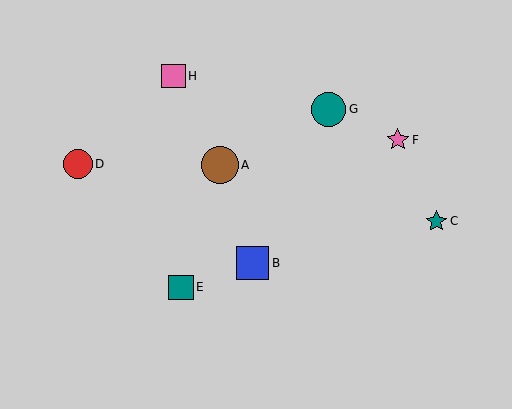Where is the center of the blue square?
The center of the blue square is at (252, 263).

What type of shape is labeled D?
Shape D is a red circle.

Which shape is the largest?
The brown circle (labeled A) is the largest.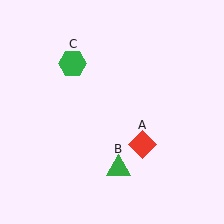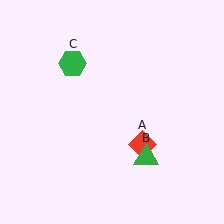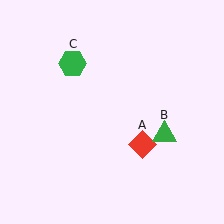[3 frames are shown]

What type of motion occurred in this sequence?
The green triangle (object B) rotated counterclockwise around the center of the scene.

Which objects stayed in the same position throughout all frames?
Red diamond (object A) and green hexagon (object C) remained stationary.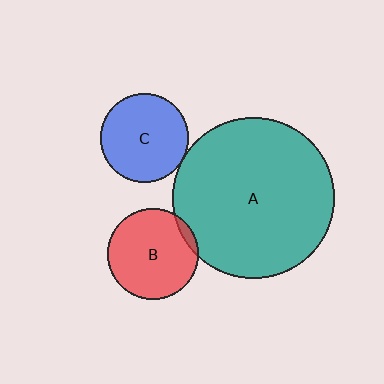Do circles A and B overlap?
Yes.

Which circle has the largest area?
Circle A (teal).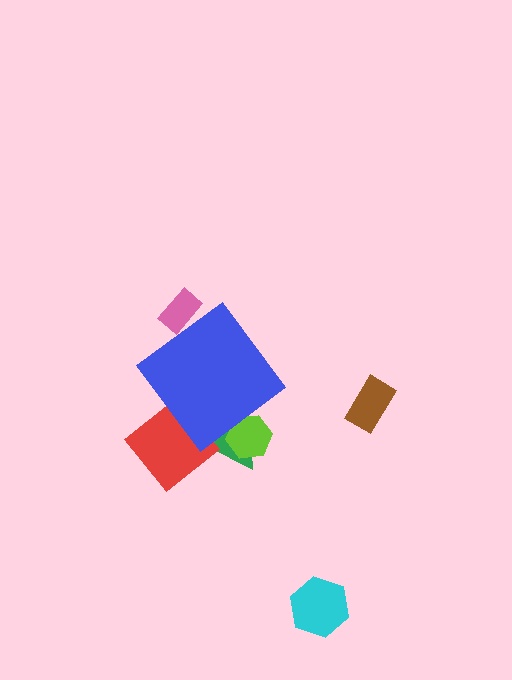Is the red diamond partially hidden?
Yes, the red diamond is partially hidden behind the blue diamond.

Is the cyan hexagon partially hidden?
No, the cyan hexagon is fully visible.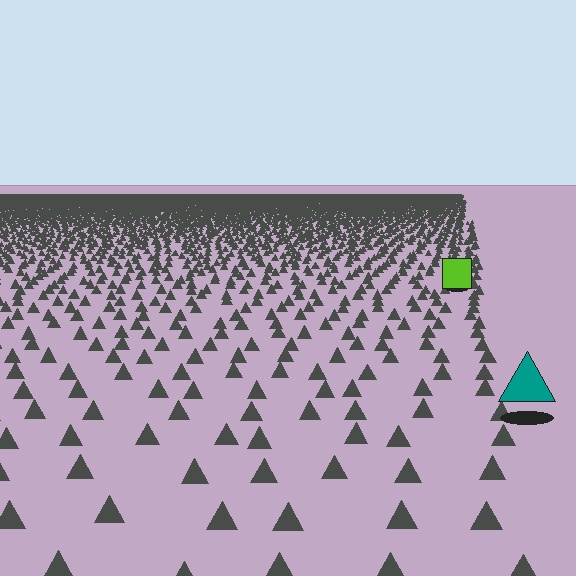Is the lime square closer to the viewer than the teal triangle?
No. The teal triangle is closer — you can tell from the texture gradient: the ground texture is coarser near it.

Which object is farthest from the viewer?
The lime square is farthest from the viewer. It appears smaller and the ground texture around it is denser.